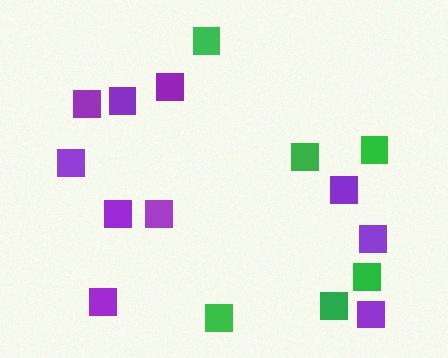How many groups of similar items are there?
There are 2 groups: one group of green squares (6) and one group of purple squares (10).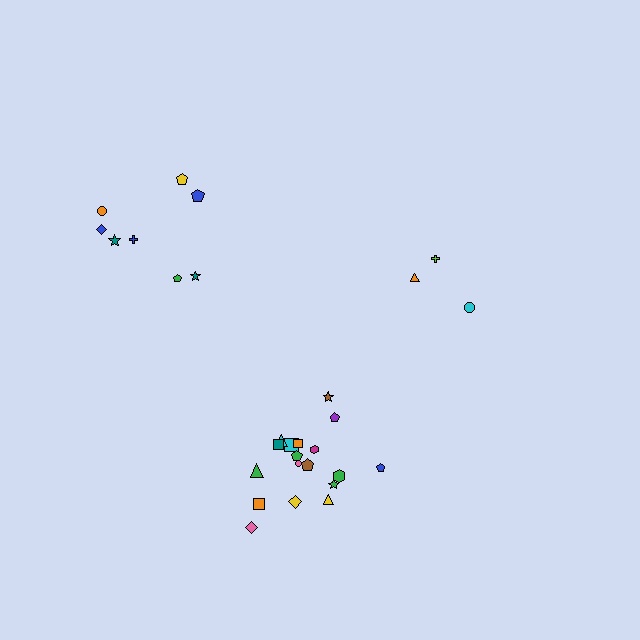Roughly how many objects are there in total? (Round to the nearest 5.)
Roughly 30 objects in total.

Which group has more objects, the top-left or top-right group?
The top-left group.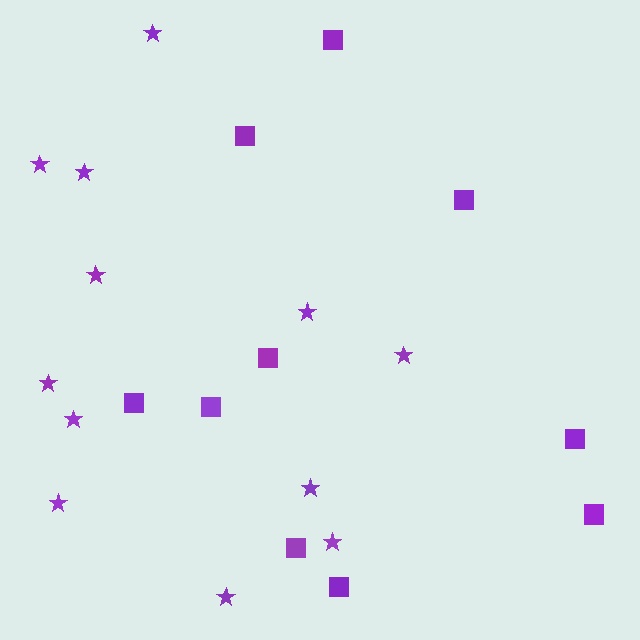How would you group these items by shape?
There are 2 groups: one group of squares (10) and one group of stars (12).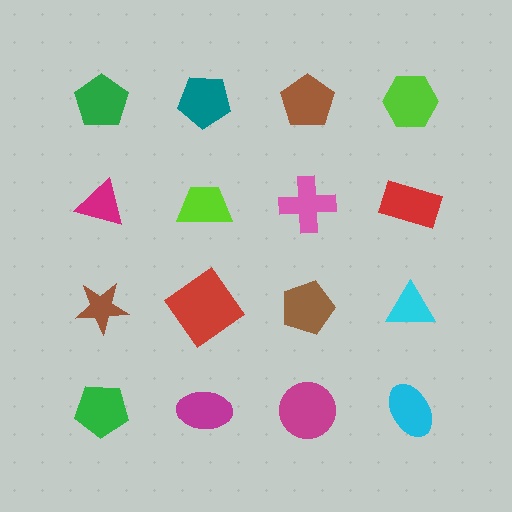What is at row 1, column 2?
A teal pentagon.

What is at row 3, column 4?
A cyan triangle.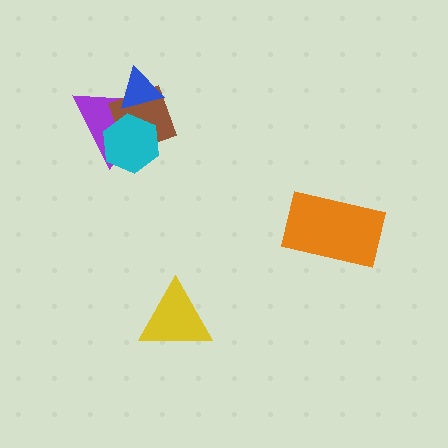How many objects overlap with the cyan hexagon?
2 objects overlap with the cyan hexagon.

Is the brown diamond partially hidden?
Yes, it is partially covered by another shape.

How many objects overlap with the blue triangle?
2 objects overlap with the blue triangle.